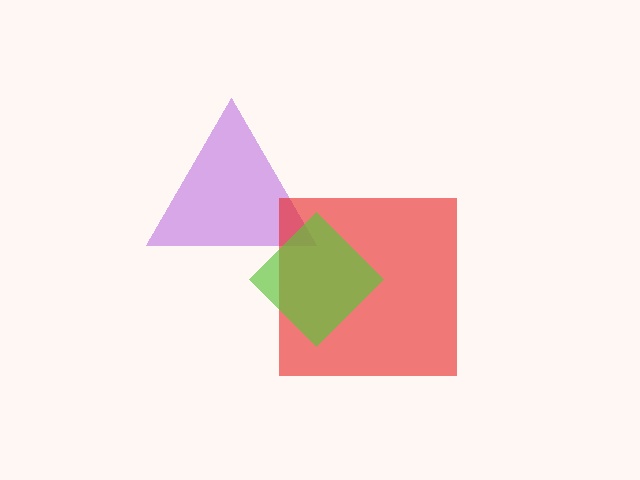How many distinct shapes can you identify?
There are 3 distinct shapes: a purple triangle, a red square, a lime diamond.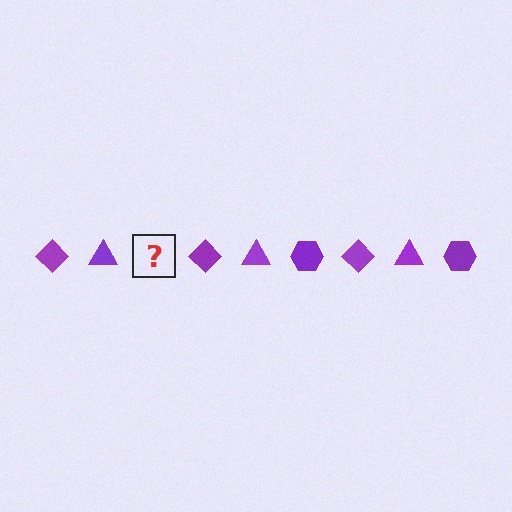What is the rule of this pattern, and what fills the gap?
The rule is that the pattern cycles through diamond, triangle, hexagon shapes in purple. The gap should be filled with a purple hexagon.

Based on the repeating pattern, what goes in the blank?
The blank should be a purple hexagon.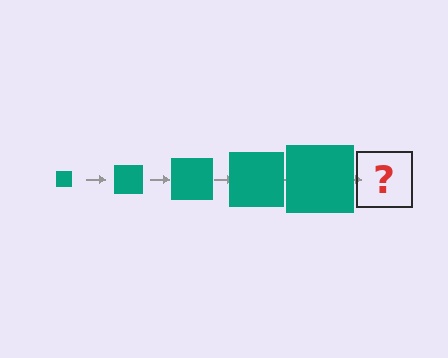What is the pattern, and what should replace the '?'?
The pattern is that the square gets progressively larger each step. The '?' should be a teal square, larger than the previous one.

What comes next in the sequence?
The next element should be a teal square, larger than the previous one.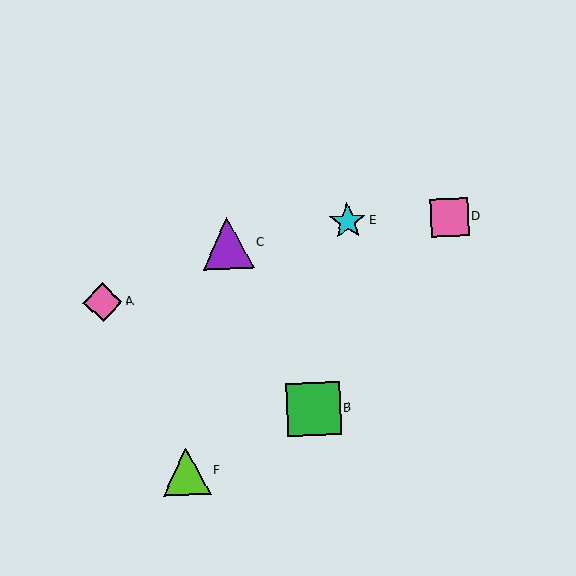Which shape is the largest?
The green square (labeled B) is the largest.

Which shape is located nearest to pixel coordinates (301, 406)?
The green square (labeled B) at (314, 409) is nearest to that location.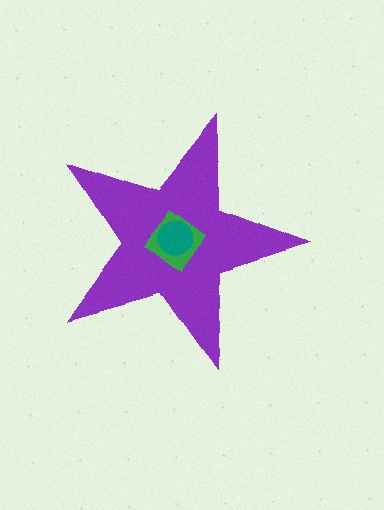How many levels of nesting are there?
3.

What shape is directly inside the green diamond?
The teal circle.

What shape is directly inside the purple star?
The green diamond.